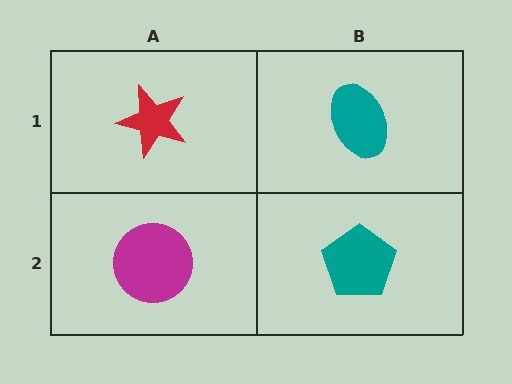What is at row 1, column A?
A red star.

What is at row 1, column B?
A teal ellipse.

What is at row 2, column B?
A teal pentagon.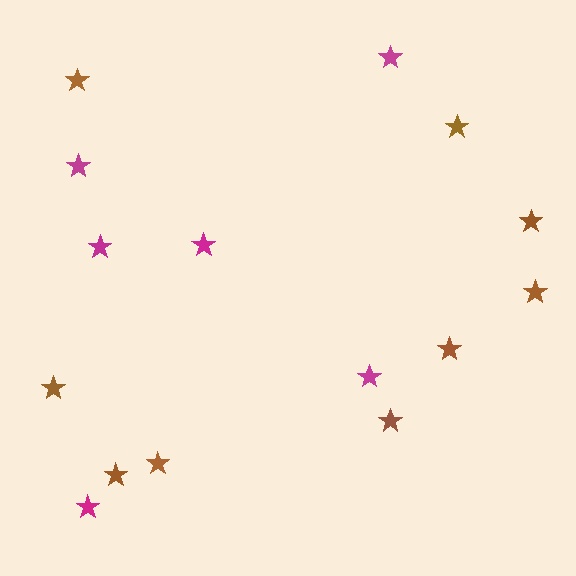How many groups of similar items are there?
There are 2 groups: one group of magenta stars (6) and one group of brown stars (9).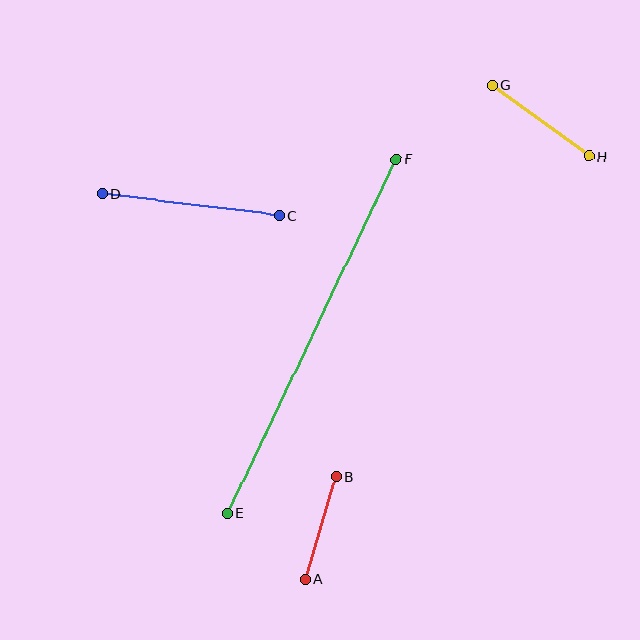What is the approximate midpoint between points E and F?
The midpoint is at approximately (312, 336) pixels.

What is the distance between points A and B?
The distance is approximately 106 pixels.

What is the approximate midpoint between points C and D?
The midpoint is at approximately (191, 205) pixels.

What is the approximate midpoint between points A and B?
The midpoint is at approximately (320, 528) pixels.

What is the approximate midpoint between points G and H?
The midpoint is at approximately (540, 120) pixels.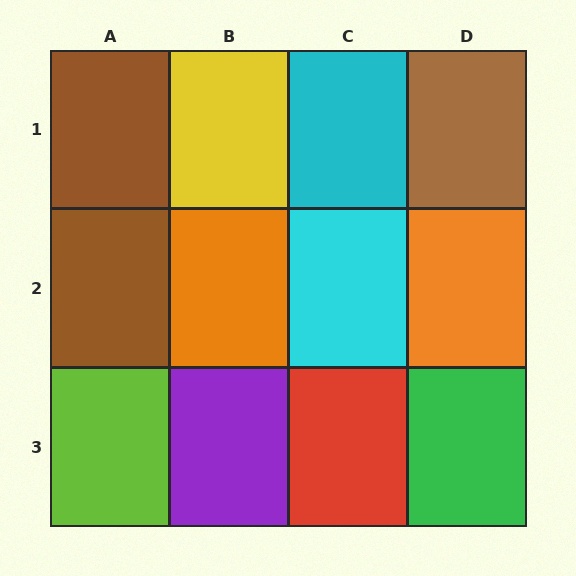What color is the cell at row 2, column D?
Orange.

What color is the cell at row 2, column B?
Orange.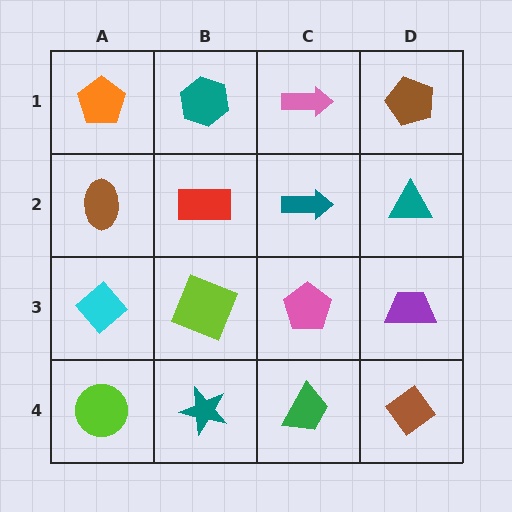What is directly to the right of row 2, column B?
A teal arrow.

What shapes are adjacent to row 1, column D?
A teal triangle (row 2, column D), a pink arrow (row 1, column C).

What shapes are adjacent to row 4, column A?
A cyan diamond (row 3, column A), a teal star (row 4, column B).